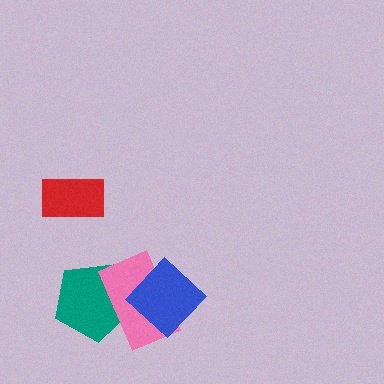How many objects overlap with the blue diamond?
2 objects overlap with the blue diamond.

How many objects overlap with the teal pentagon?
2 objects overlap with the teal pentagon.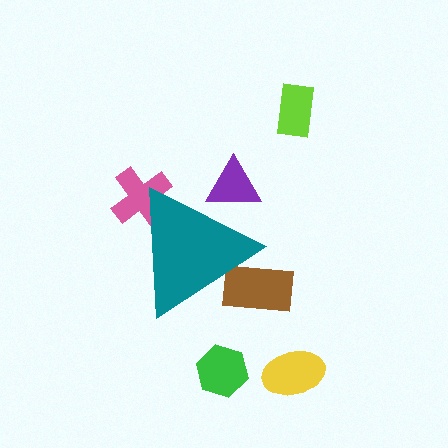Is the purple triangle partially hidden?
Yes, the purple triangle is partially hidden behind the teal triangle.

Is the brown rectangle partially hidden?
Yes, the brown rectangle is partially hidden behind the teal triangle.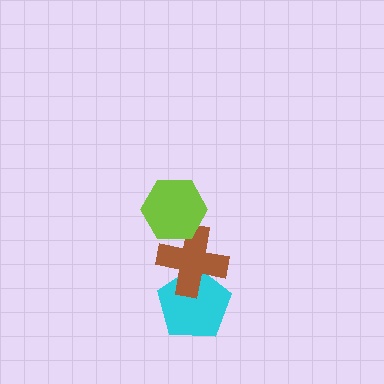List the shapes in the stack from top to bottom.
From top to bottom: the lime hexagon, the brown cross, the cyan pentagon.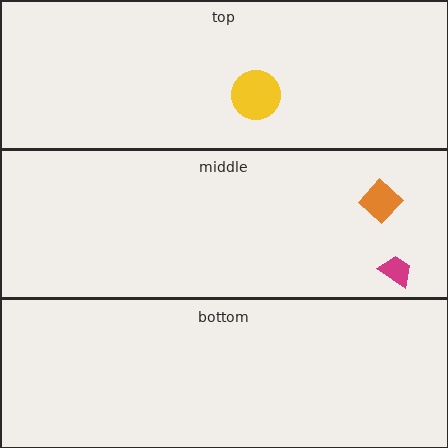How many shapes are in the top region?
1.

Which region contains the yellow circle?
The top region.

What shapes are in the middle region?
The orange diamond, the magenta trapezoid.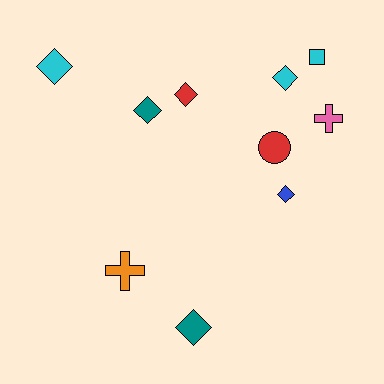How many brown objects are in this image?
There are no brown objects.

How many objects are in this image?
There are 10 objects.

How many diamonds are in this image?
There are 6 diamonds.